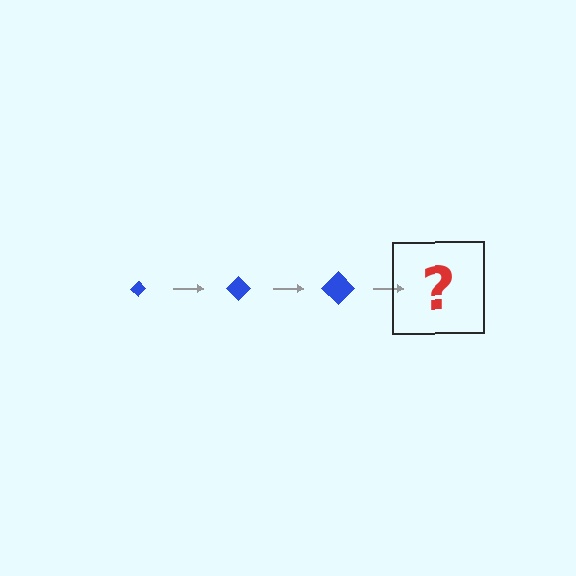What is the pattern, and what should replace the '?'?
The pattern is that the diamond gets progressively larger each step. The '?' should be a blue diamond, larger than the previous one.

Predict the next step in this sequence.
The next step is a blue diamond, larger than the previous one.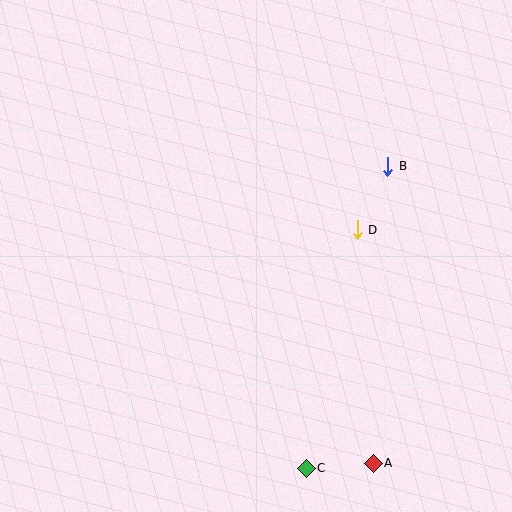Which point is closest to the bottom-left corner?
Point C is closest to the bottom-left corner.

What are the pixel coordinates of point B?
Point B is at (388, 166).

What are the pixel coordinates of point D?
Point D is at (357, 230).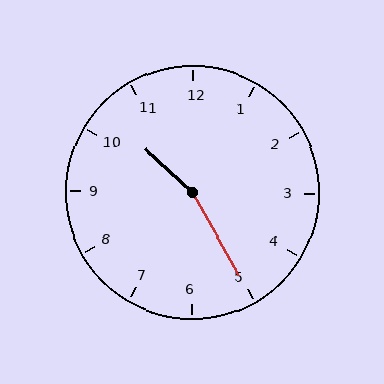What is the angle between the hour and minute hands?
Approximately 162 degrees.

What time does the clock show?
10:25.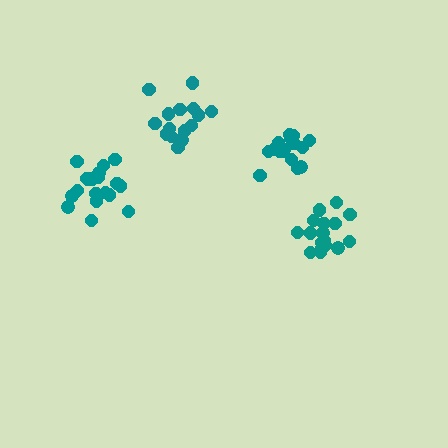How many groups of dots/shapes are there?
There are 4 groups.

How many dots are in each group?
Group 1: 15 dots, Group 2: 19 dots, Group 3: 17 dots, Group 4: 17 dots (68 total).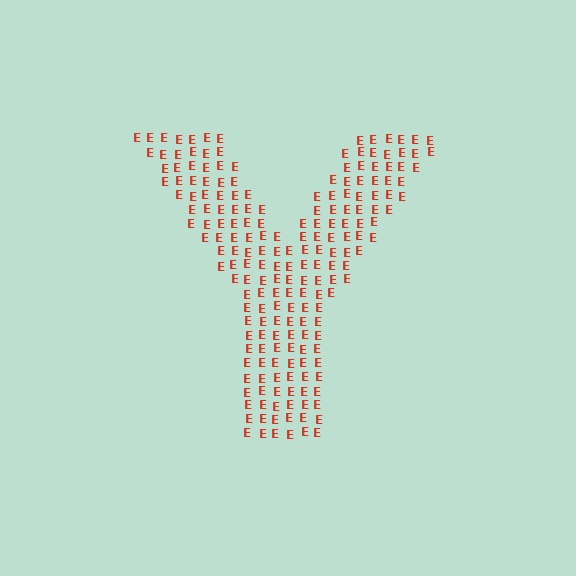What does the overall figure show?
The overall figure shows the letter Y.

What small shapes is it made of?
It is made of small letter E's.